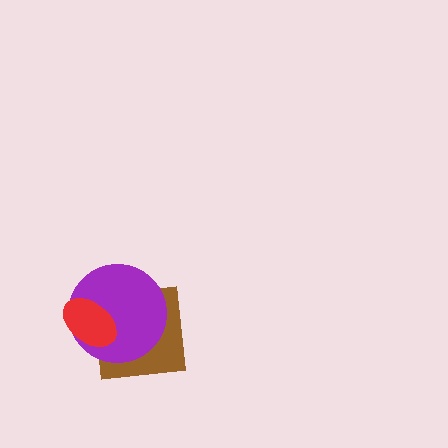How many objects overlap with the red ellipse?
2 objects overlap with the red ellipse.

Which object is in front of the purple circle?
The red ellipse is in front of the purple circle.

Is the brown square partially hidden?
Yes, it is partially covered by another shape.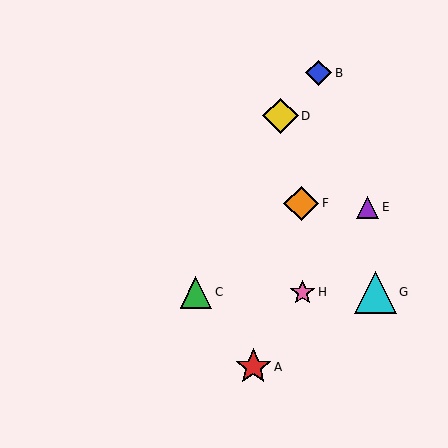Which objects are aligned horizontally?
Objects C, G, H are aligned horizontally.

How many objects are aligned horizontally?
3 objects (C, G, H) are aligned horizontally.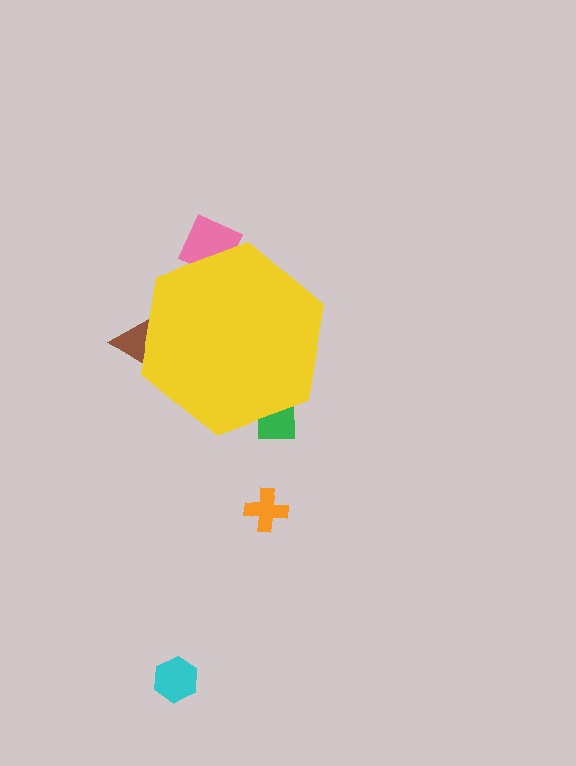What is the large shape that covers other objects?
A yellow hexagon.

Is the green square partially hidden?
Yes, the green square is partially hidden behind the yellow hexagon.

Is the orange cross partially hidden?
No, the orange cross is fully visible.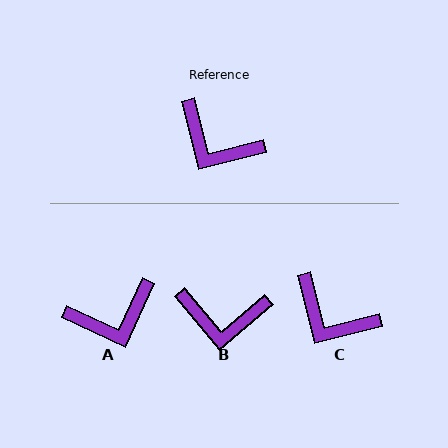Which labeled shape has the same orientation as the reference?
C.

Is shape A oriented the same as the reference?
No, it is off by about 51 degrees.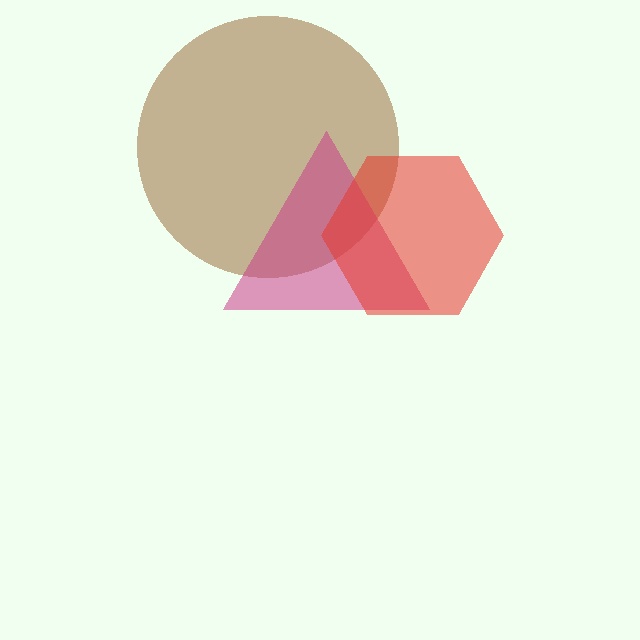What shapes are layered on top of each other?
The layered shapes are: a brown circle, a magenta triangle, a red hexagon.